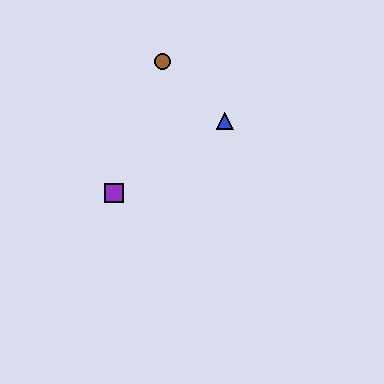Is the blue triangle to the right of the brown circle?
Yes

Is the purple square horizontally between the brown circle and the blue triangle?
No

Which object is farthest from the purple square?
The brown circle is farthest from the purple square.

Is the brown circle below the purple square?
No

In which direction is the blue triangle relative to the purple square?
The blue triangle is to the right of the purple square.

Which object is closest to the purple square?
The blue triangle is closest to the purple square.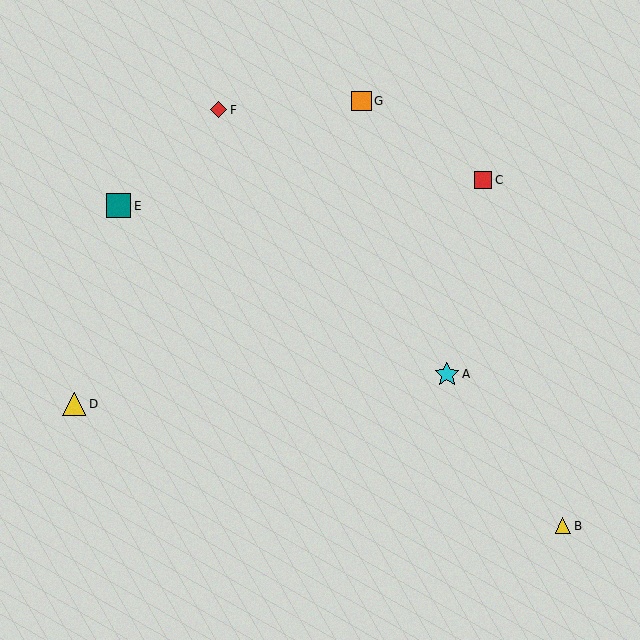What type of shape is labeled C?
Shape C is a red square.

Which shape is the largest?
The cyan star (labeled A) is the largest.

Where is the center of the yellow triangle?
The center of the yellow triangle is at (74, 404).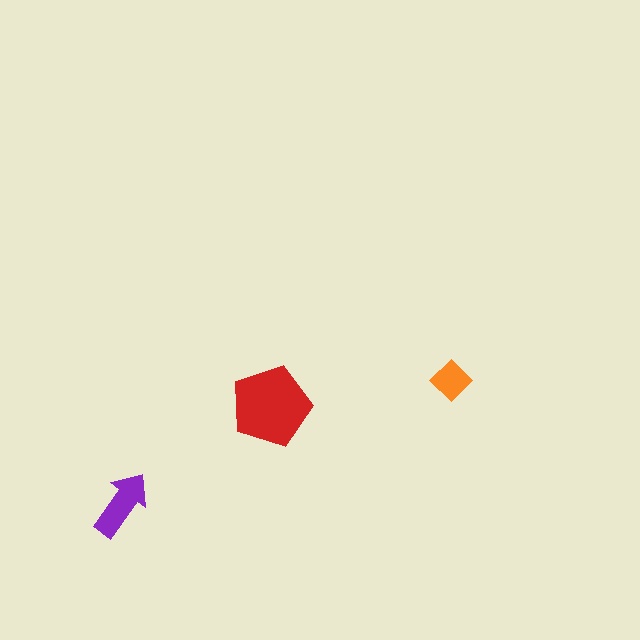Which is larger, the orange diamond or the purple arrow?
The purple arrow.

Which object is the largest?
The red pentagon.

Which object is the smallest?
The orange diamond.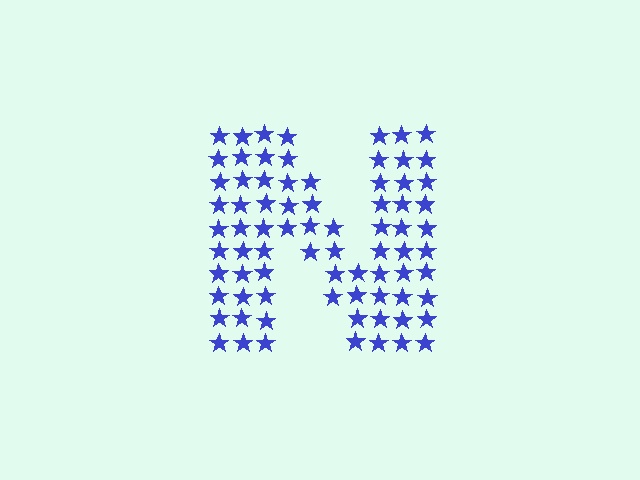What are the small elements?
The small elements are stars.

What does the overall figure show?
The overall figure shows the letter N.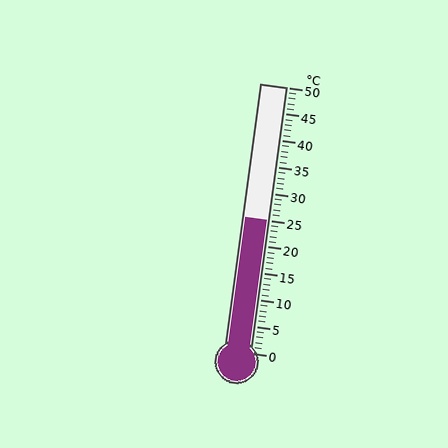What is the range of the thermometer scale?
The thermometer scale ranges from 0°C to 50°C.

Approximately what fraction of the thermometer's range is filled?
The thermometer is filled to approximately 50% of its range.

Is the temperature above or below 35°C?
The temperature is below 35°C.